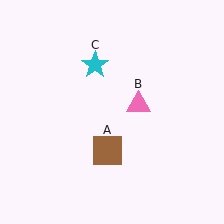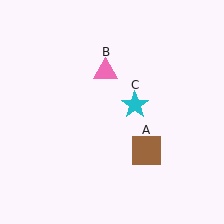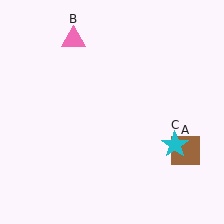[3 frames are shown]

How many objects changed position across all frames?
3 objects changed position: brown square (object A), pink triangle (object B), cyan star (object C).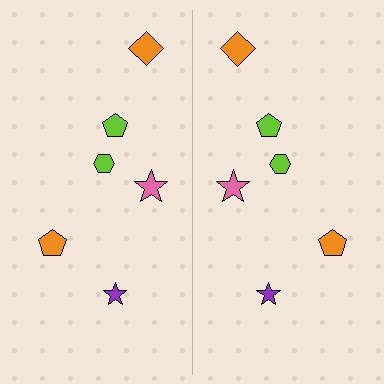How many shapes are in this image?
There are 12 shapes in this image.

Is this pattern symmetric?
Yes, this pattern has bilateral (reflection) symmetry.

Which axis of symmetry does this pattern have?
The pattern has a vertical axis of symmetry running through the center of the image.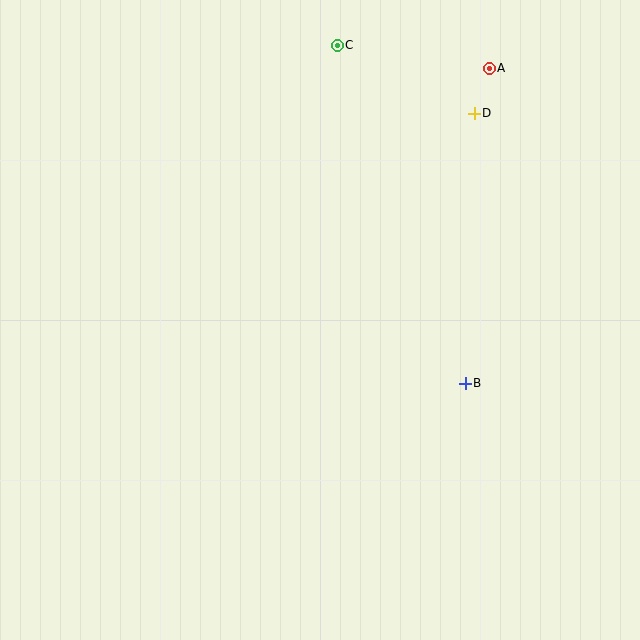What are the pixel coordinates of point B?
Point B is at (465, 383).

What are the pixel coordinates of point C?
Point C is at (337, 45).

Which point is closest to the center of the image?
Point B at (465, 383) is closest to the center.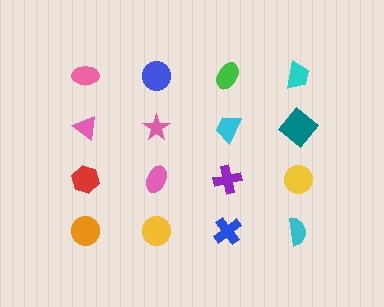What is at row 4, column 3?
A blue cross.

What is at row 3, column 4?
A yellow circle.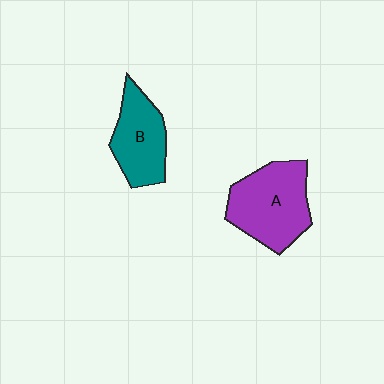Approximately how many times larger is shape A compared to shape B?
Approximately 1.3 times.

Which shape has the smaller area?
Shape B (teal).